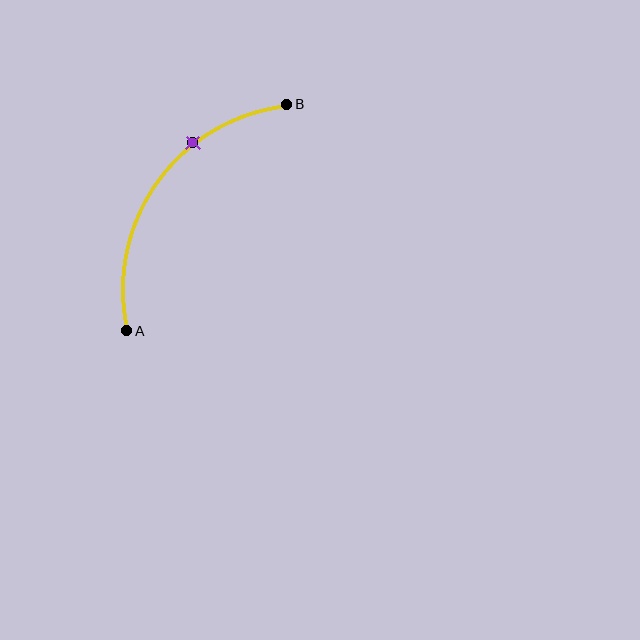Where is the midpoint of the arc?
The arc midpoint is the point on the curve farthest from the straight line joining A and B. It sits above and to the left of that line.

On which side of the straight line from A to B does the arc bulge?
The arc bulges above and to the left of the straight line connecting A and B.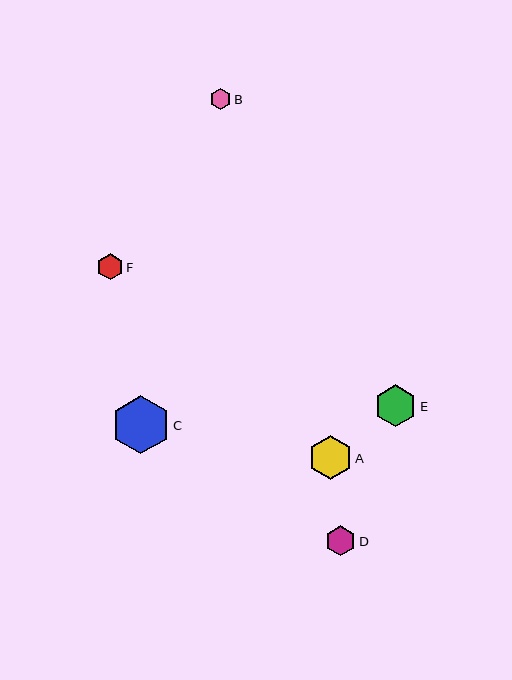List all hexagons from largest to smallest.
From largest to smallest: C, A, E, D, F, B.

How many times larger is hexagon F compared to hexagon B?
Hexagon F is approximately 1.3 times the size of hexagon B.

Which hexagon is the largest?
Hexagon C is the largest with a size of approximately 58 pixels.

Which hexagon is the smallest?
Hexagon B is the smallest with a size of approximately 21 pixels.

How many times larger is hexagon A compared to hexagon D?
Hexagon A is approximately 1.5 times the size of hexagon D.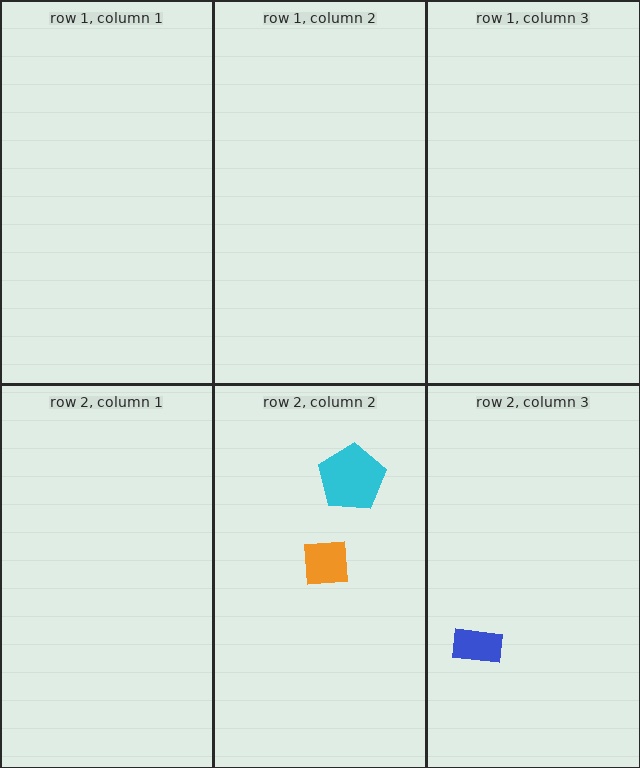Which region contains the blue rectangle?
The row 2, column 3 region.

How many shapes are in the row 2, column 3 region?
1.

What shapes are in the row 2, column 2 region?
The orange square, the cyan pentagon.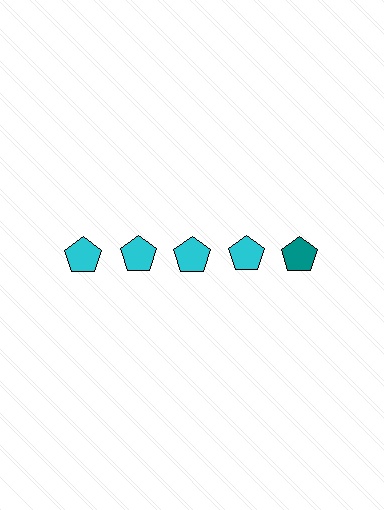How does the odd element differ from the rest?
It has a different color: teal instead of cyan.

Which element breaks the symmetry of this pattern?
The teal pentagon in the top row, rightmost column breaks the symmetry. All other shapes are cyan pentagons.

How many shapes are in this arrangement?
There are 5 shapes arranged in a grid pattern.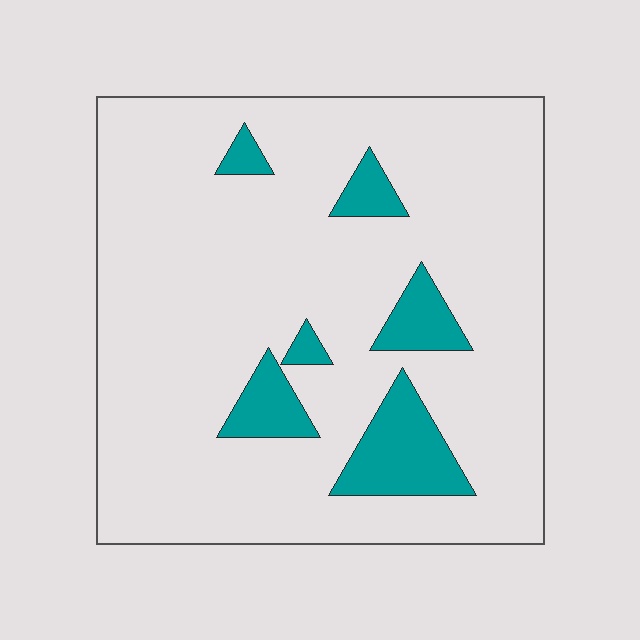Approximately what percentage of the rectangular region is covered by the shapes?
Approximately 10%.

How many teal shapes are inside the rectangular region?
6.